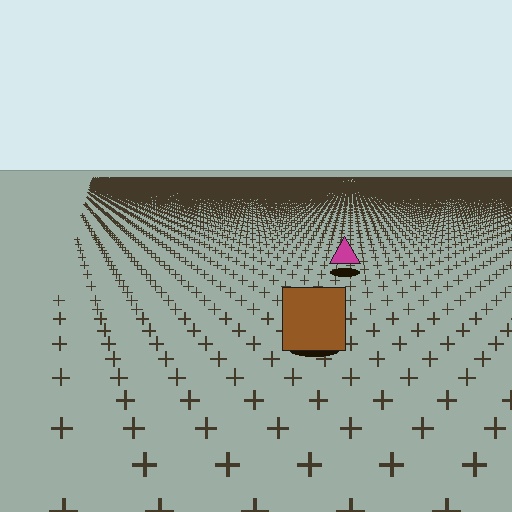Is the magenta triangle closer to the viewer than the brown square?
No. The brown square is closer — you can tell from the texture gradient: the ground texture is coarser near it.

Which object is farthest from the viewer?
The magenta triangle is farthest from the viewer. It appears smaller and the ground texture around it is denser.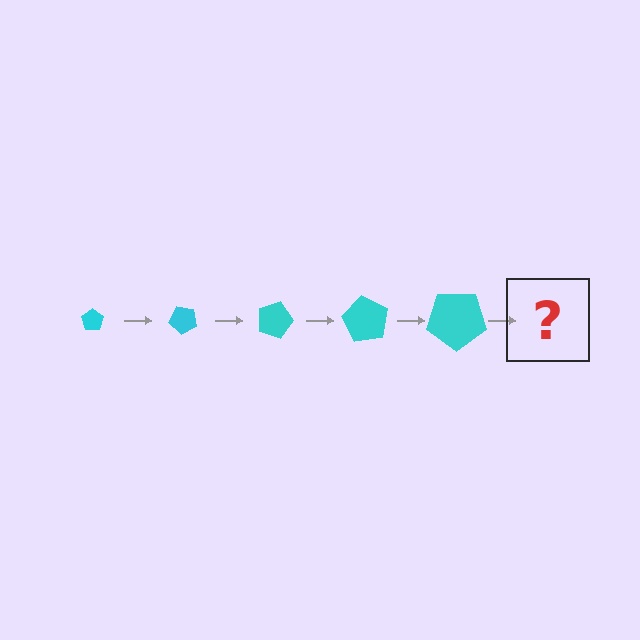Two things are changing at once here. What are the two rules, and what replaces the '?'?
The two rules are that the pentagon grows larger each step and it rotates 45 degrees each step. The '?' should be a pentagon, larger than the previous one and rotated 225 degrees from the start.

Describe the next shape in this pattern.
It should be a pentagon, larger than the previous one and rotated 225 degrees from the start.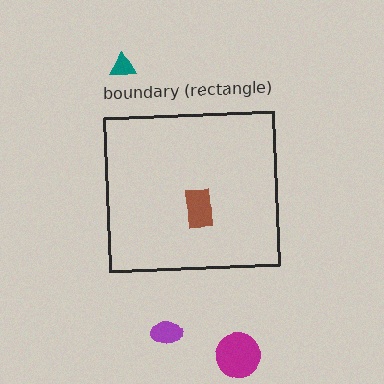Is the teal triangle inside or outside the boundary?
Outside.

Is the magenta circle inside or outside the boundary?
Outside.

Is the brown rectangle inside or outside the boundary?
Inside.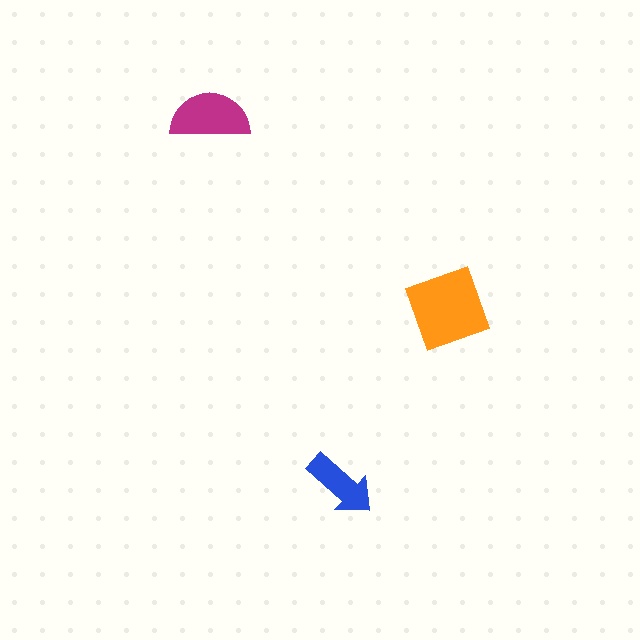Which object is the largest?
The orange diamond.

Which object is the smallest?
The blue arrow.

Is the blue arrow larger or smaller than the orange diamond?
Smaller.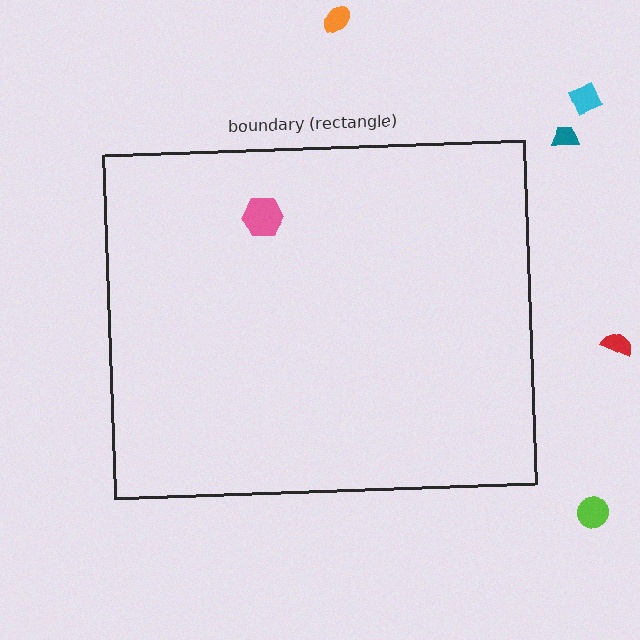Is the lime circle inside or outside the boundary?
Outside.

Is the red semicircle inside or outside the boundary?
Outside.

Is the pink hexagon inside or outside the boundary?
Inside.